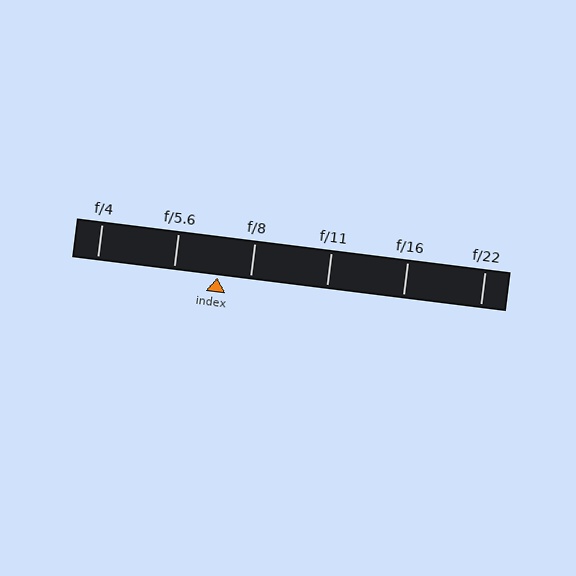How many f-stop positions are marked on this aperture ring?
There are 6 f-stop positions marked.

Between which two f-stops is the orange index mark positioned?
The index mark is between f/5.6 and f/8.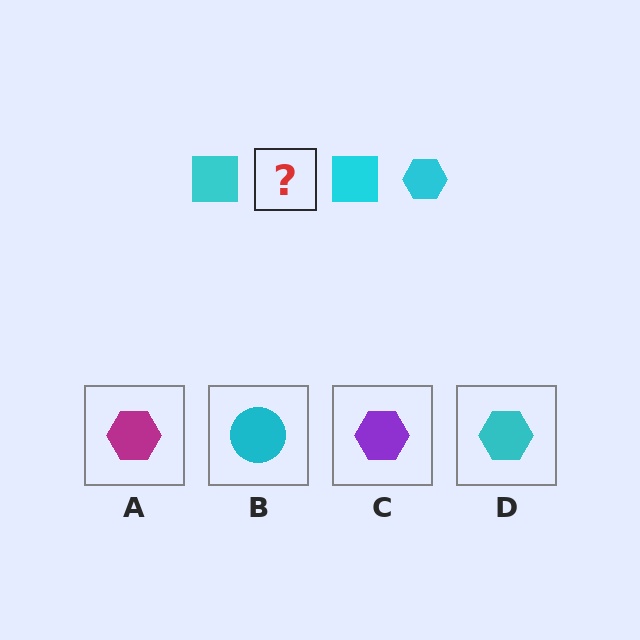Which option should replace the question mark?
Option D.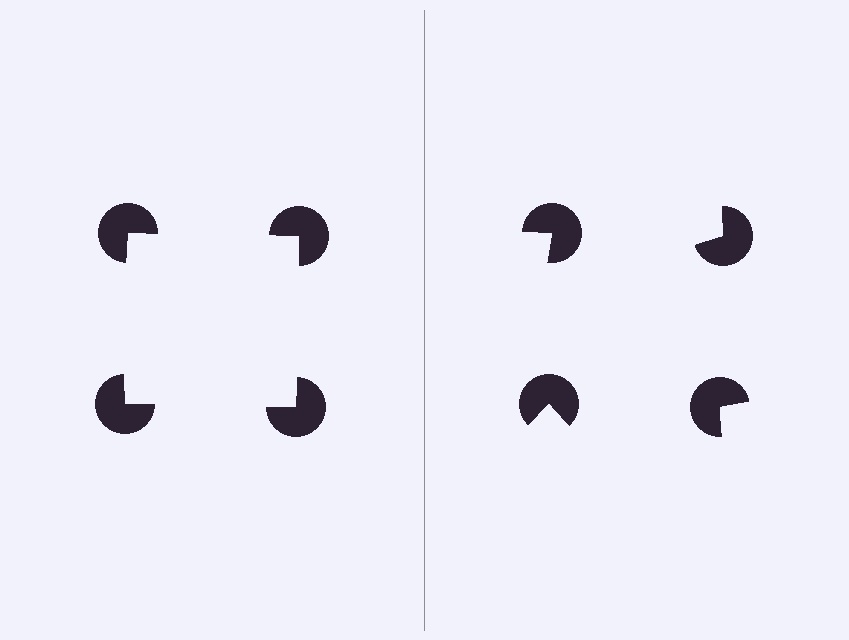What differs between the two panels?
The pac-man discs are positioned identically on both sides; only the wedge orientations differ. On the left they align to a square; on the right they are misaligned.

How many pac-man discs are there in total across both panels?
8 — 4 on each side.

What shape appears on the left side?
An illusory square.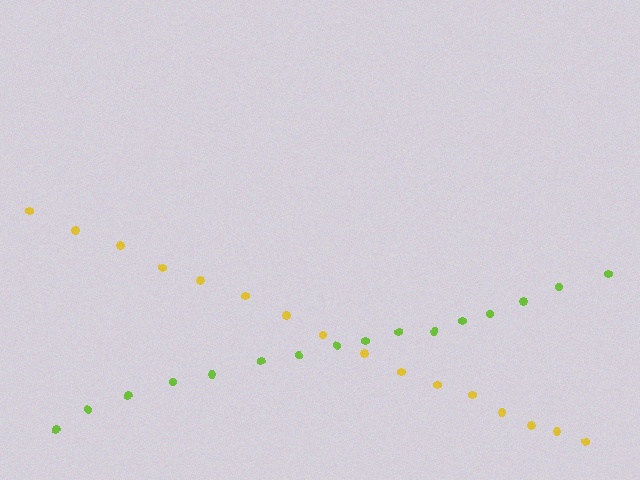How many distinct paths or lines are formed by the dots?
There are 2 distinct paths.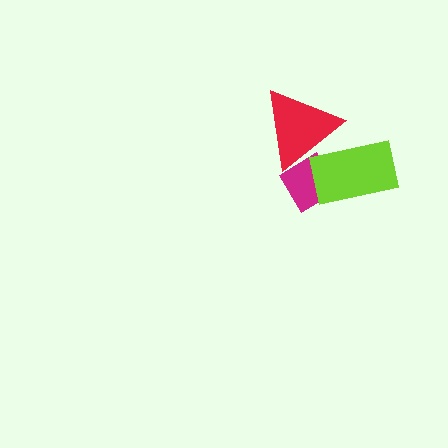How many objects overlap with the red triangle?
2 objects overlap with the red triangle.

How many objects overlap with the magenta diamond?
2 objects overlap with the magenta diamond.